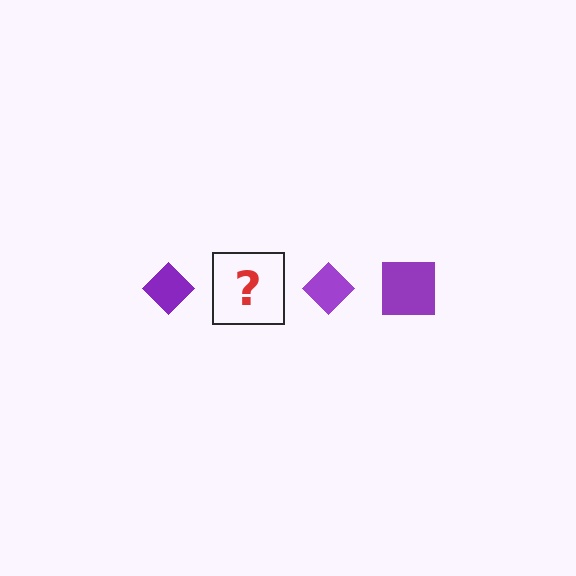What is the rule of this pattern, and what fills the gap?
The rule is that the pattern cycles through diamond, square shapes in purple. The gap should be filled with a purple square.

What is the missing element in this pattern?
The missing element is a purple square.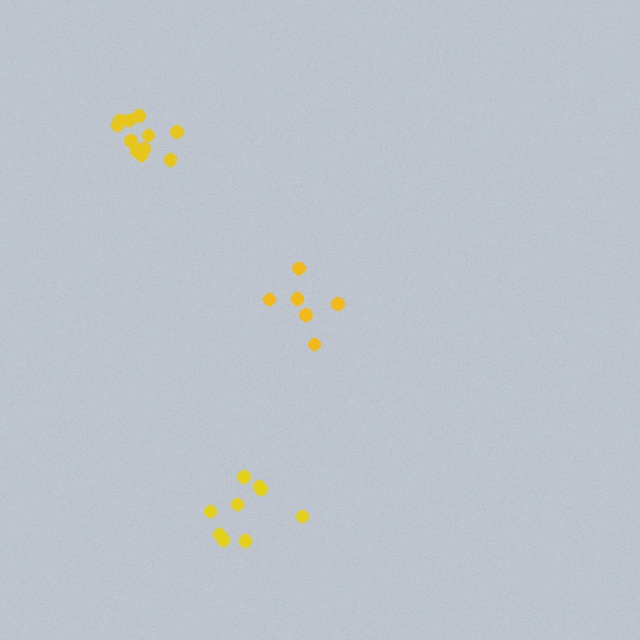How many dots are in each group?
Group 1: 6 dots, Group 2: 9 dots, Group 3: 12 dots (27 total).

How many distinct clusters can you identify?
There are 3 distinct clusters.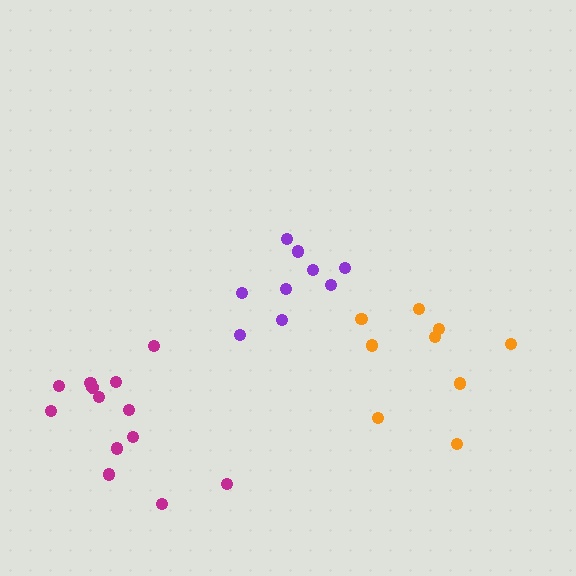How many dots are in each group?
Group 1: 9 dots, Group 2: 13 dots, Group 3: 9 dots (31 total).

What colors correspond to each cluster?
The clusters are colored: purple, magenta, orange.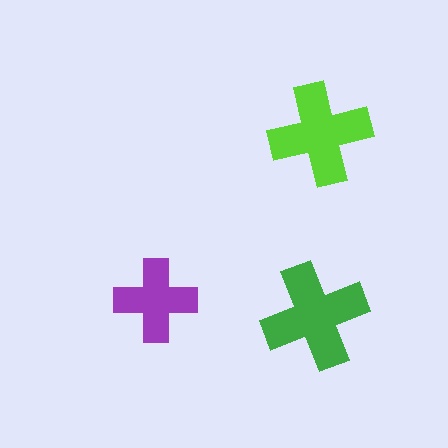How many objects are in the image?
There are 3 objects in the image.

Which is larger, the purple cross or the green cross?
The green one.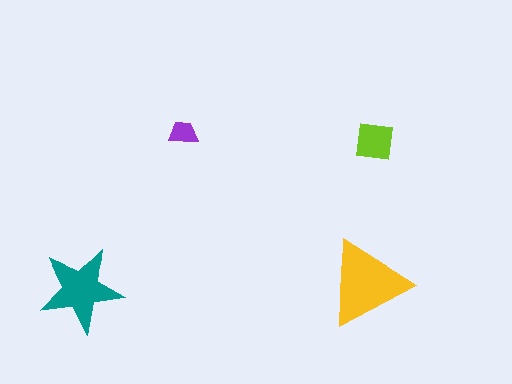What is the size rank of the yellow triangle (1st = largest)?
1st.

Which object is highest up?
The purple trapezoid is topmost.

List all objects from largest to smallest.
The yellow triangle, the teal star, the lime square, the purple trapezoid.